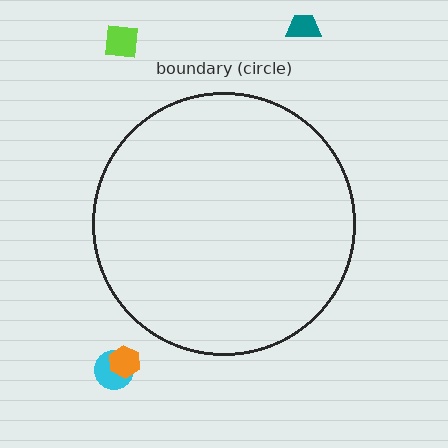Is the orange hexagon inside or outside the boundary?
Outside.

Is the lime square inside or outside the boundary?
Outside.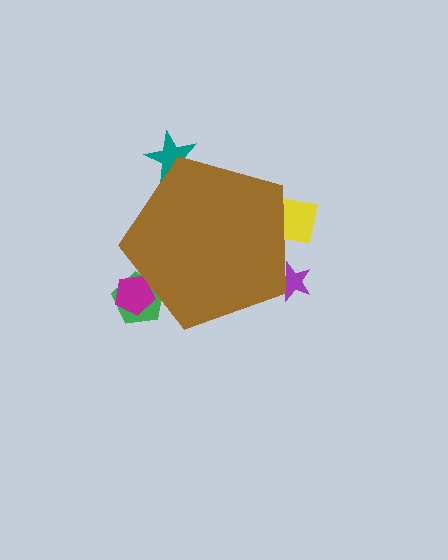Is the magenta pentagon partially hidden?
Yes, the magenta pentagon is partially hidden behind the brown pentagon.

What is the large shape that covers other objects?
A brown pentagon.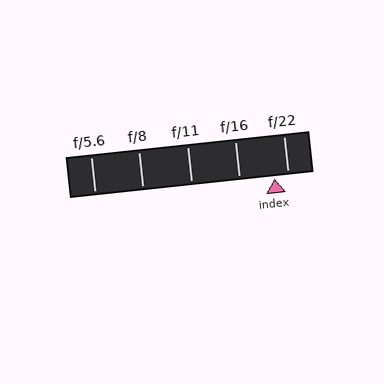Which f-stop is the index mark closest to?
The index mark is closest to f/22.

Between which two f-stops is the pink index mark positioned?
The index mark is between f/16 and f/22.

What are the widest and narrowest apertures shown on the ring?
The widest aperture shown is f/5.6 and the narrowest is f/22.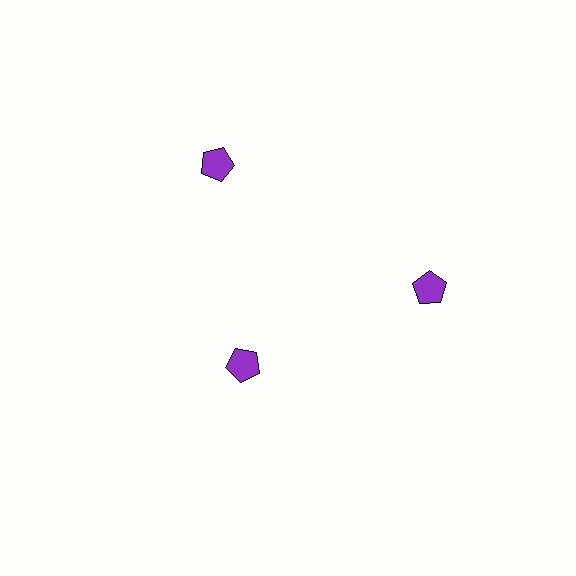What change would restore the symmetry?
The symmetry would be restored by moving it outward, back onto the ring so that all 3 pentagons sit at equal angles and equal distance from the center.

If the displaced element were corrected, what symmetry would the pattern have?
It would have 3-fold rotational symmetry — the pattern would map onto itself every 120 degrees.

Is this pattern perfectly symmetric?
No. The 3 purple pentagons are arranged in a ring, but one element near the 7 o'clock position is pulled inward toward the center, breaking the 3-fold rotational symmetry.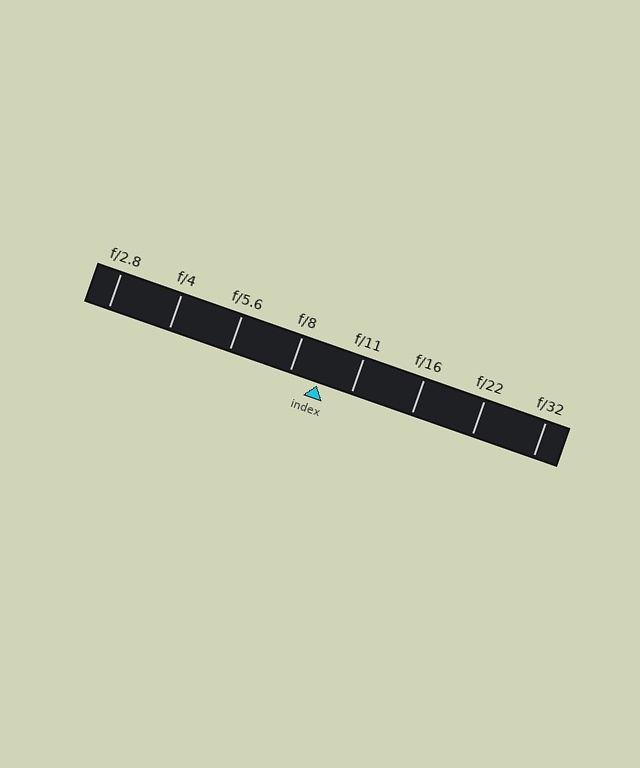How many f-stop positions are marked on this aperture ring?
There are 8 f-stop positions marked.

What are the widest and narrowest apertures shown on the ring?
The widest aperture shown is f/2.8 and the narrowest is f/32.